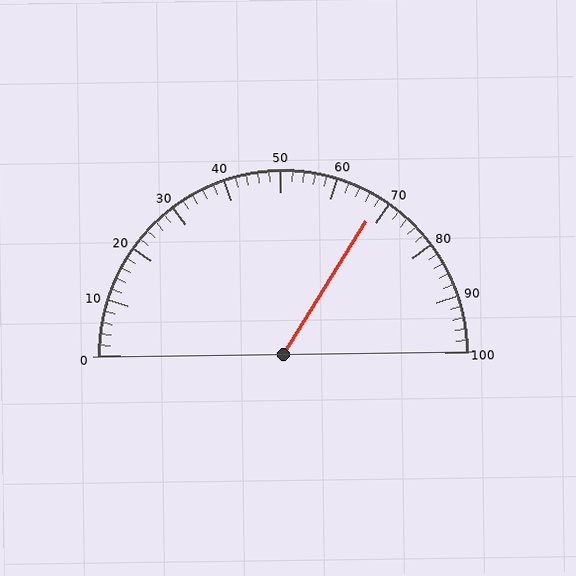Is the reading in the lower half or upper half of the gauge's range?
The reading is in the upper half of the range (0 to 100).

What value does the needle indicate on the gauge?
The needle indicates approximately 68.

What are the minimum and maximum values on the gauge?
The gauge ranges from 0 to 100.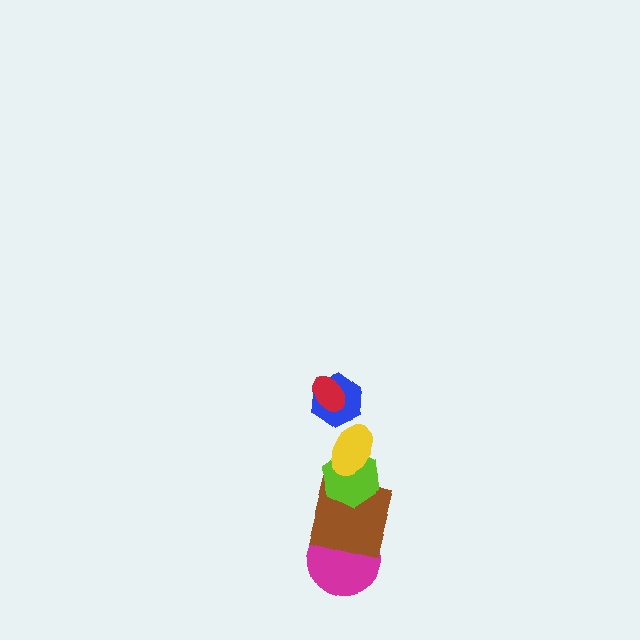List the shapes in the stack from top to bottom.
From top to bottom: the red ellipse, the blue hexagon, the yellow ellipse, the lime hexagon, the brown square, the magenta circle.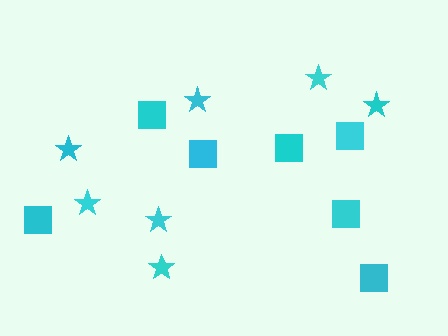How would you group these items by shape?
There are 2 groups: one group of stars (7) and one group of squares (7).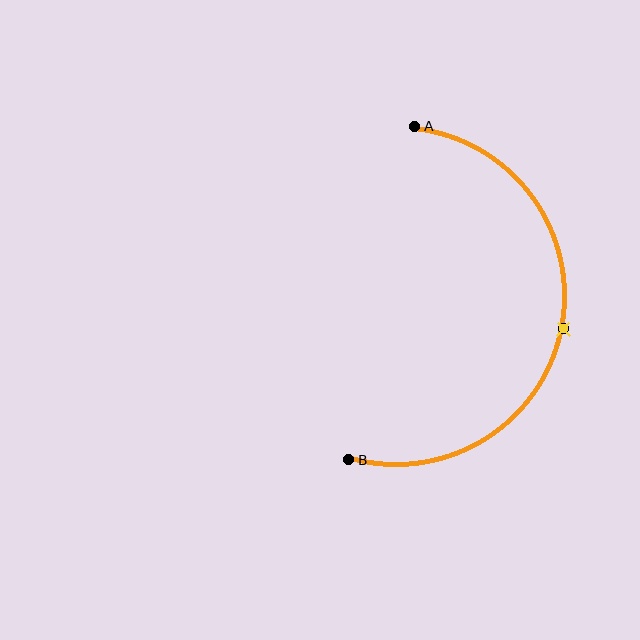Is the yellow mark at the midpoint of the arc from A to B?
Yes. The yellow mark lies on the arc at equal arc-length from both A and B — it is the arc midpoint.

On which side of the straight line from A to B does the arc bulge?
The arc bulges to the right of the straight line connecting A and B.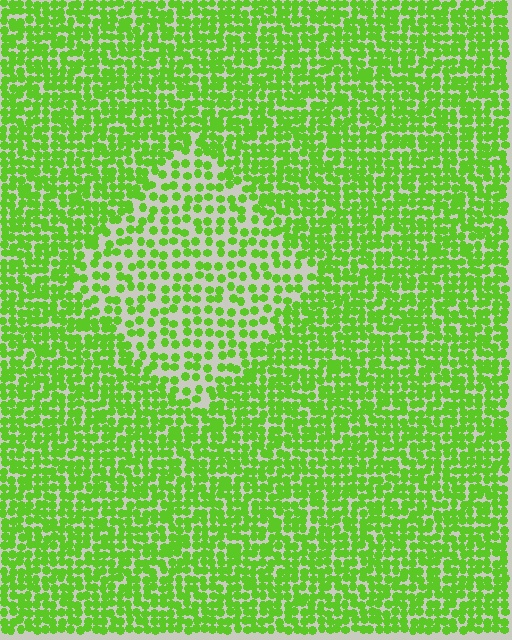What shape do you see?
I see a diamond.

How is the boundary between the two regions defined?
The boundary is defined by a change in element density (approximately 1.8x ratio). All elements are the same color, size, and shape.